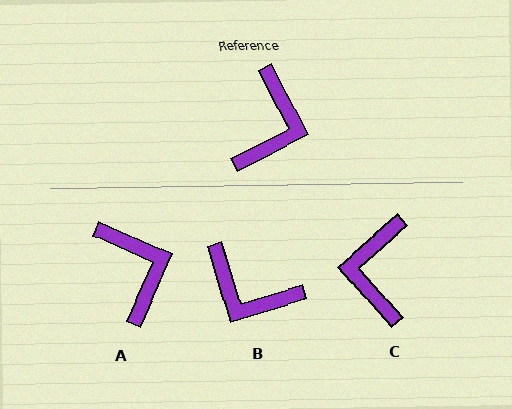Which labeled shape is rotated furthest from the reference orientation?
C, about 165 degrees away.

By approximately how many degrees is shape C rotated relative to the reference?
Approximately 165 degrees clockwise.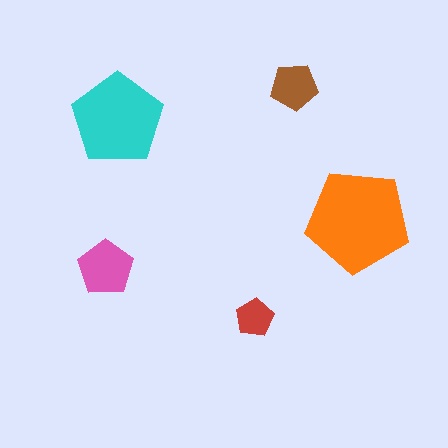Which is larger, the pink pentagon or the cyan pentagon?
The cyan one.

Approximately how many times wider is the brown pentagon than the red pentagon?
About 1.5 times wider.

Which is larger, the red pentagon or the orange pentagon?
The orange one.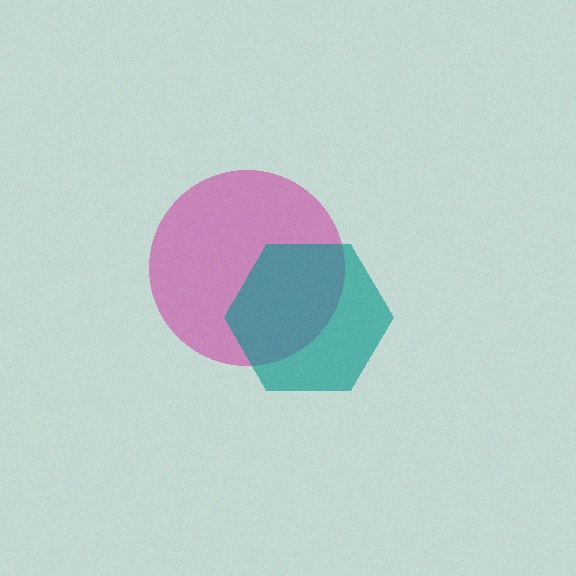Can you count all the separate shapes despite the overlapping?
Yes, there are 2 separate shapes.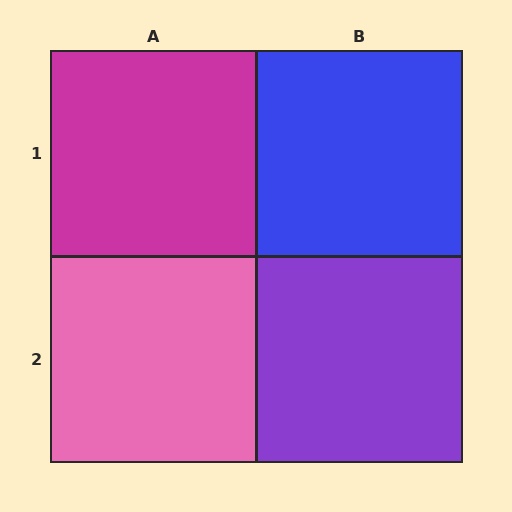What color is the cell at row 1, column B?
Blue.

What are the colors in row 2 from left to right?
Pink, purple.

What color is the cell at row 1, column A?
Magenta.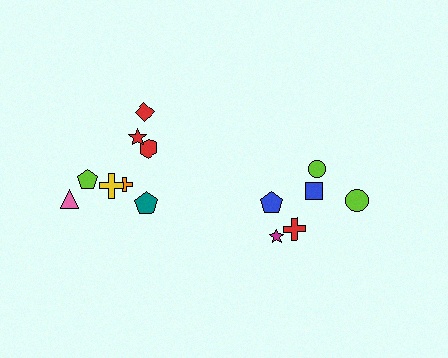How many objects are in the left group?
There are 8 objects.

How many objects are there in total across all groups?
There are 14 objects.